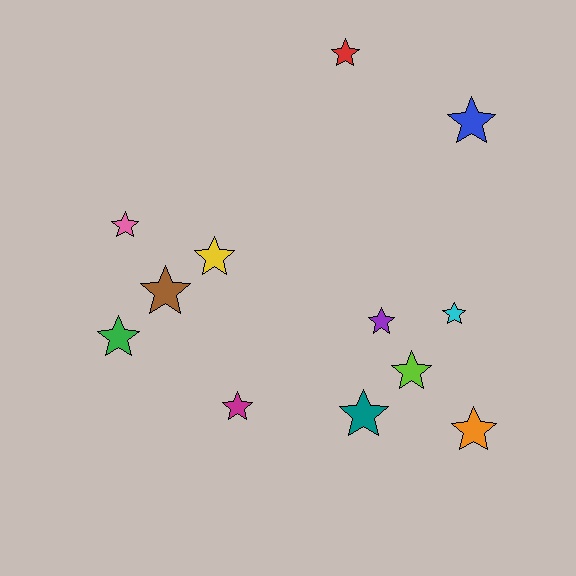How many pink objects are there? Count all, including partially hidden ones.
There is 1 pink object.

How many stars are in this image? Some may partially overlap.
There are 12 stars.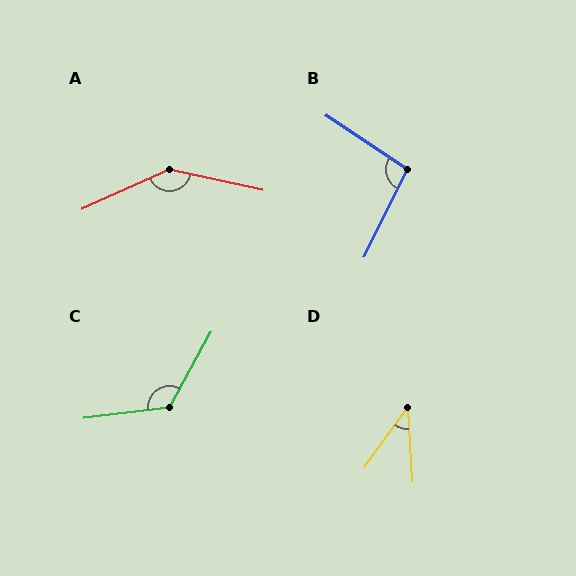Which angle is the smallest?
D, at approximately 39 degrees.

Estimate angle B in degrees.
Approximately 97 degrees.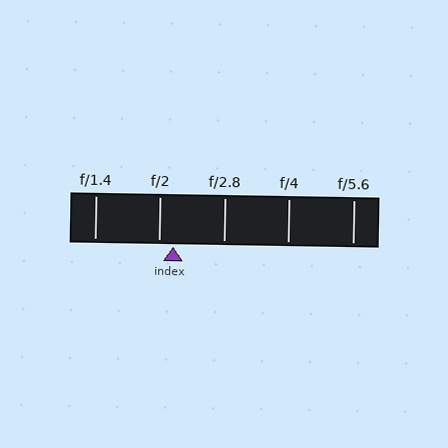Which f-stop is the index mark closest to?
The index mark is closest to f/2.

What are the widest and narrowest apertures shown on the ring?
The widest aperture shown is f/1.4 and the narrowest is f/5.6.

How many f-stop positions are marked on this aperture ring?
There are 5 f-stop positions marked.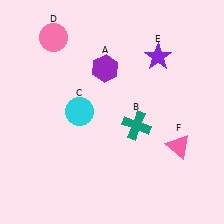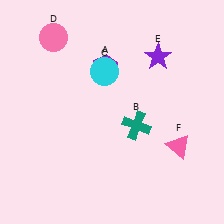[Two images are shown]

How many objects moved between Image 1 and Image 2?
1 object moved between the two images.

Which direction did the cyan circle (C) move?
The cyan circle (C) moved up.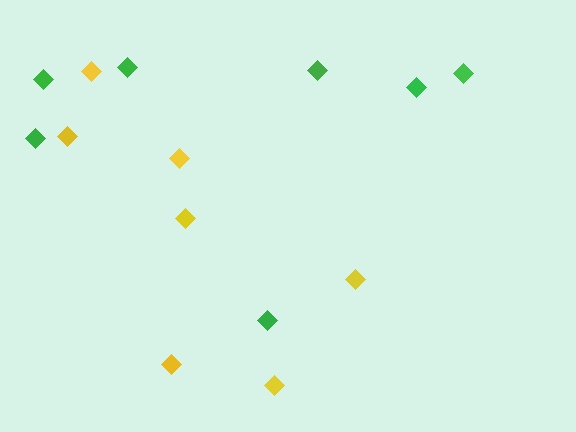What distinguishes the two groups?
There are 2 groups: one group of yellow diamonds (7) and one group of green diamonds (7).